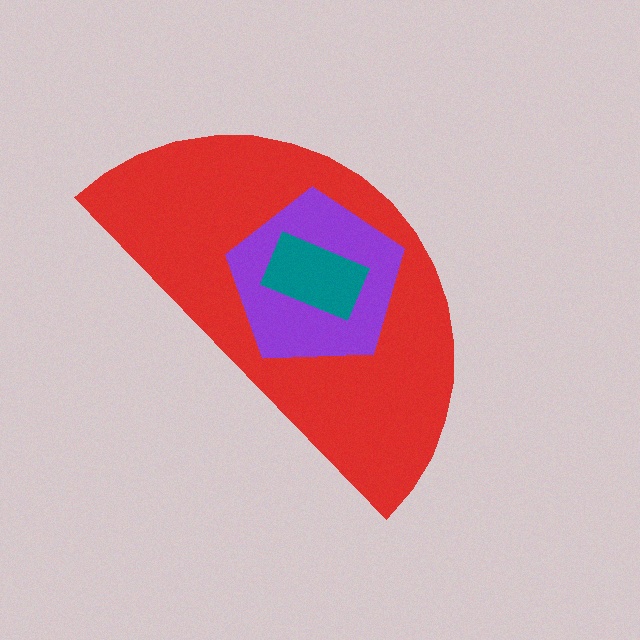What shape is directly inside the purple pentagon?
The teal rectangle.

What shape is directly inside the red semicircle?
The purple pentagon.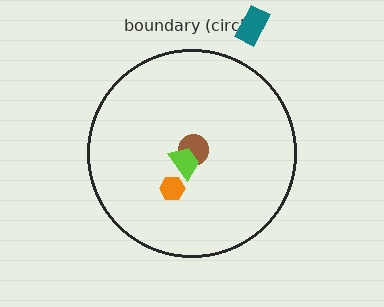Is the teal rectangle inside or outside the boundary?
Outside.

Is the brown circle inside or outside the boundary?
Inside.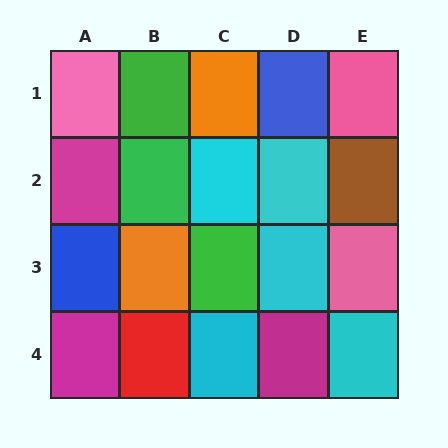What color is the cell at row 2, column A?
Magenta.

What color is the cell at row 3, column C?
Green.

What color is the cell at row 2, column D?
Cyan.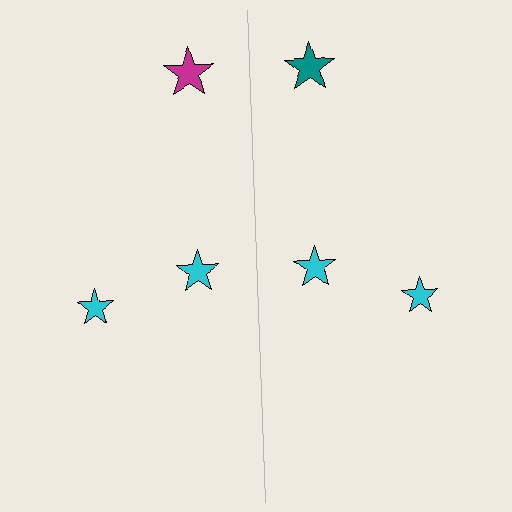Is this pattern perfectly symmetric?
No, the pattern is not perfectly symmetric. The teal star on the right side breaks the symmetry — its mirror counterpart is magenta.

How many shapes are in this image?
There are 6 shapes in this image.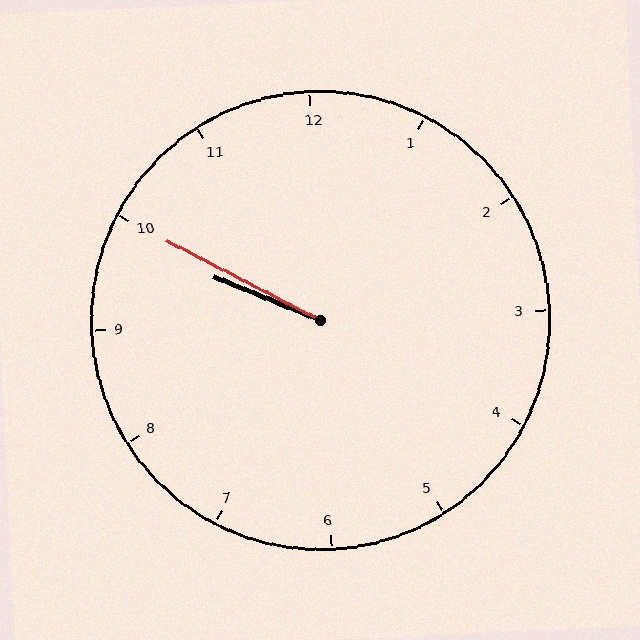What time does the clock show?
9:50.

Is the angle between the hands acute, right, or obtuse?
It is acute.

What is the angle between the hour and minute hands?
Approximately 5 degrees.